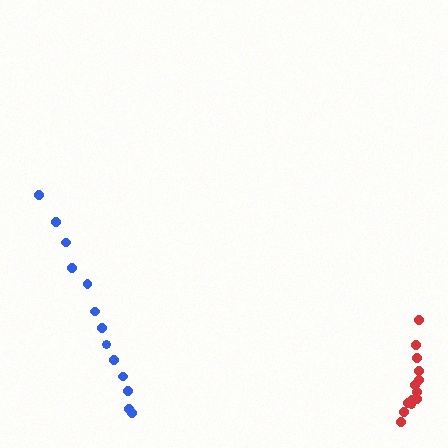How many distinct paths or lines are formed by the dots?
There are 2 distinct paths.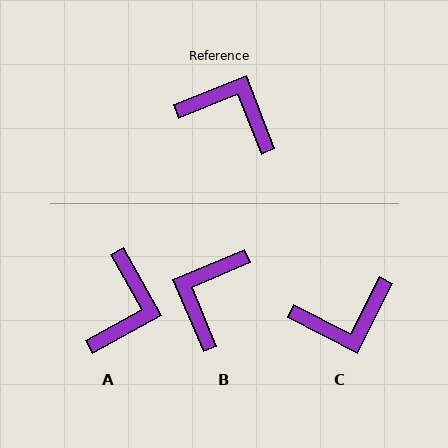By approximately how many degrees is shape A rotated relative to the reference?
Approximately 82 degrees clockwise.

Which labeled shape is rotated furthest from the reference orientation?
C, about 139 degrees away.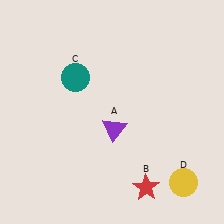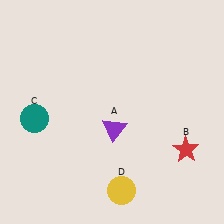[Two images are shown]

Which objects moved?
The objects that moved are: the red star (B), the teal circle (C), the yellow circle (D).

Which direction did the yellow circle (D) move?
The yellow circle (D) moved left.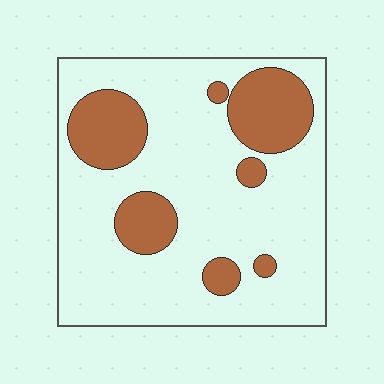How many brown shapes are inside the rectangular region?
7.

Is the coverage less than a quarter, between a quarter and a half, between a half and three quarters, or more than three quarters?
Less than a quarter.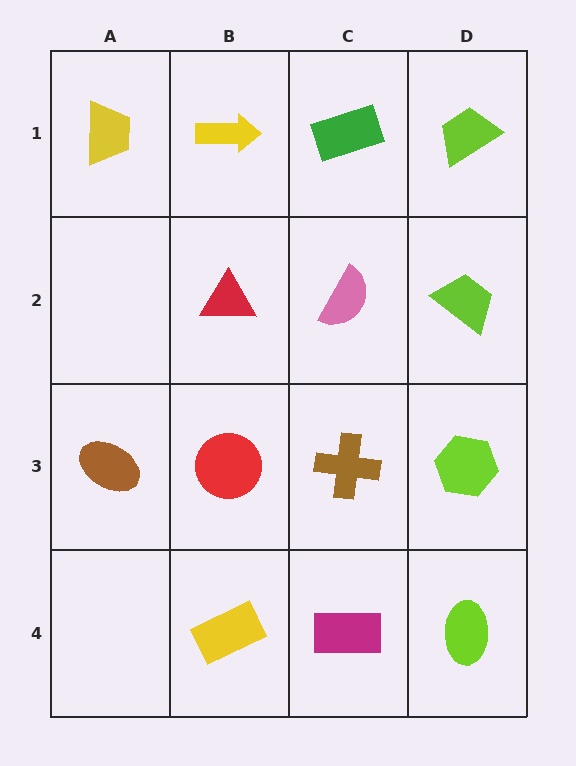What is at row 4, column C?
A magenta rectangle.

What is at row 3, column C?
A brown cross.